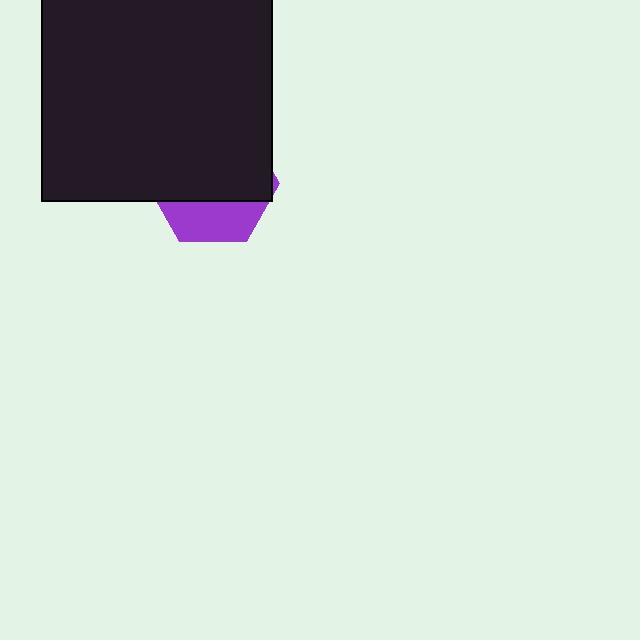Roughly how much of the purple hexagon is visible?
A small part of it is visible (roughly 32%).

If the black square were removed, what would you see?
You would see the complete purple hexagon.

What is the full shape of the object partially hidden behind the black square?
The partially hidden object is a purple hexagon.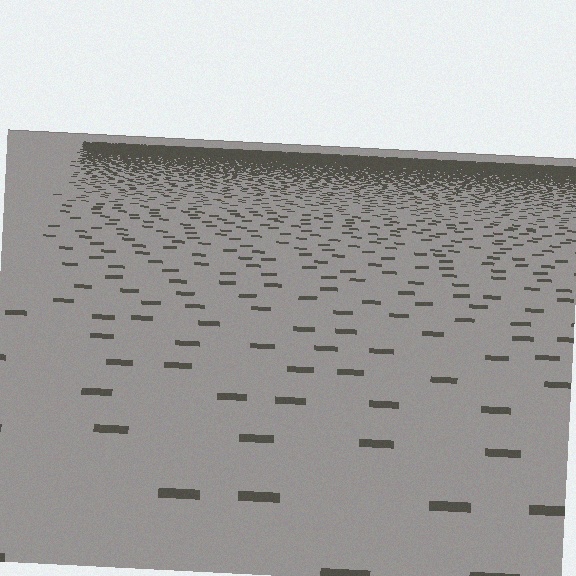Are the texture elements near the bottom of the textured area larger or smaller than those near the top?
Larger. Near the bottom, elements are closer to the viewer and appear at a bigger on-screen size.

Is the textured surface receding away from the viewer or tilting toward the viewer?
The surface is receding away from the viewer. Texture elements get smaller and denser toward the top.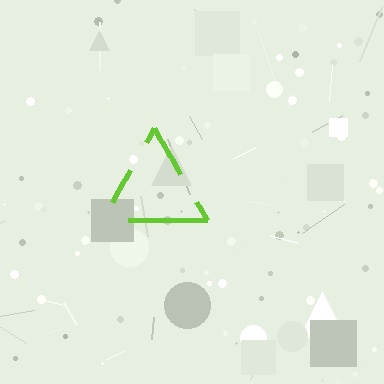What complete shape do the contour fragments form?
The contour fragments form a triangle.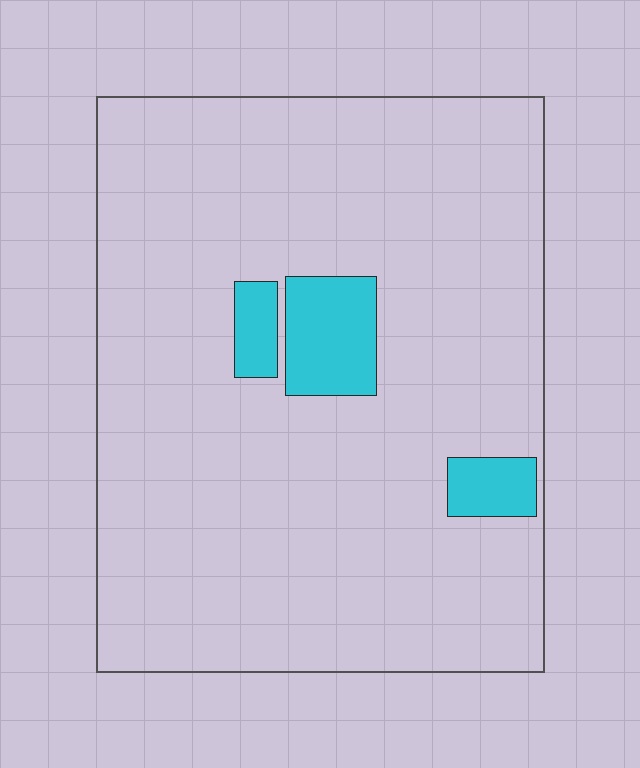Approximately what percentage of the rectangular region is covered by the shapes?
Approximately 10%.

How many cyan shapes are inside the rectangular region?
3.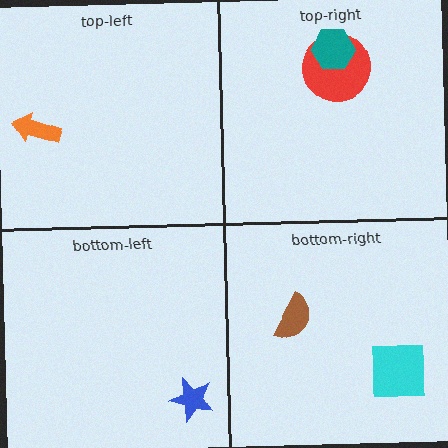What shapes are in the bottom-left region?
The blue star.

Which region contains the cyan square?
The bottom-right region.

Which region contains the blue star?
The bottom-left region.